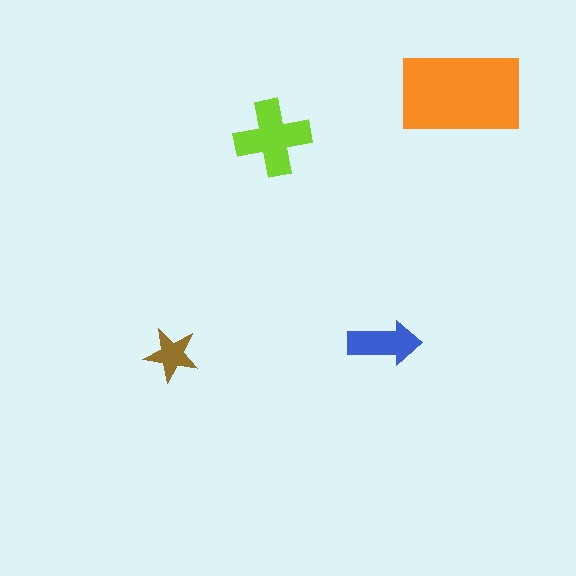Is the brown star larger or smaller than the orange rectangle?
Smaller.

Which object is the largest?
The orange rectangle.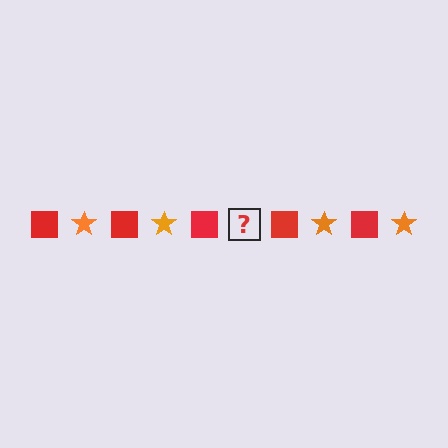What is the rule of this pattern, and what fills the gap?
The rule is that the pattern alternates between red square and orange star. The gap should be filled with an orange star.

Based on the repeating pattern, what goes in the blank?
The blank should be an orange star.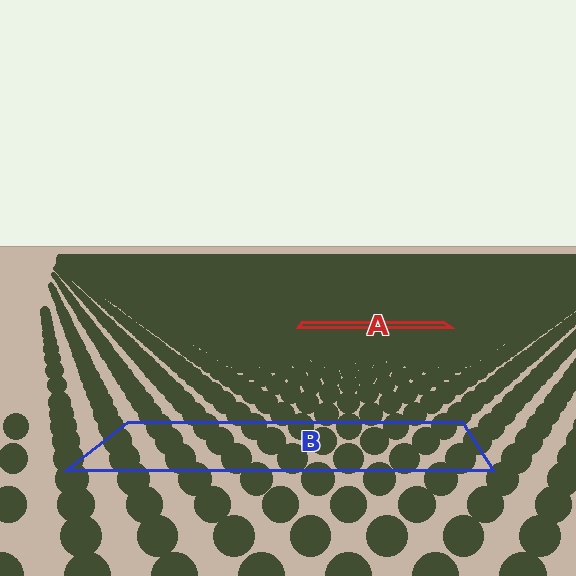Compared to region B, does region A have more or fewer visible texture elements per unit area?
Region A has more texture elements per unit area — they are packed more densely because it is farther away.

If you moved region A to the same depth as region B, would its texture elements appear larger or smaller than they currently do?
They would appear larger. At a closer depth, the same texture elements are projected at a bigger on-screen size.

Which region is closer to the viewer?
Region B is closer. The texture elements there are larger and more spread out.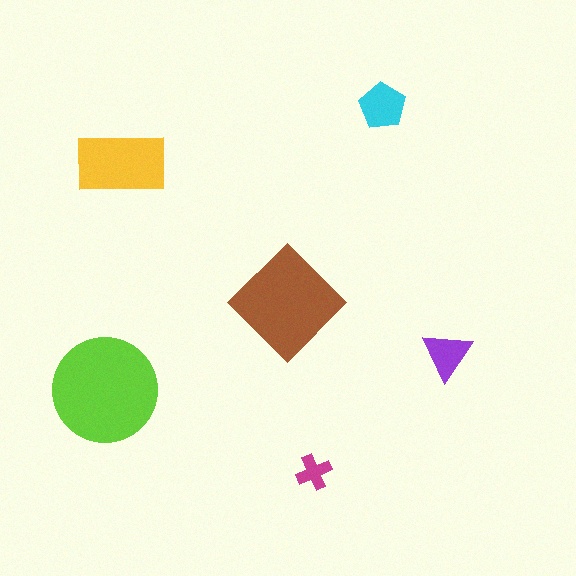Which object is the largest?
The lime circle.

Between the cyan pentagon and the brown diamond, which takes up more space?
The brown diamond.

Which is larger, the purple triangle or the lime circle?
The lime circle.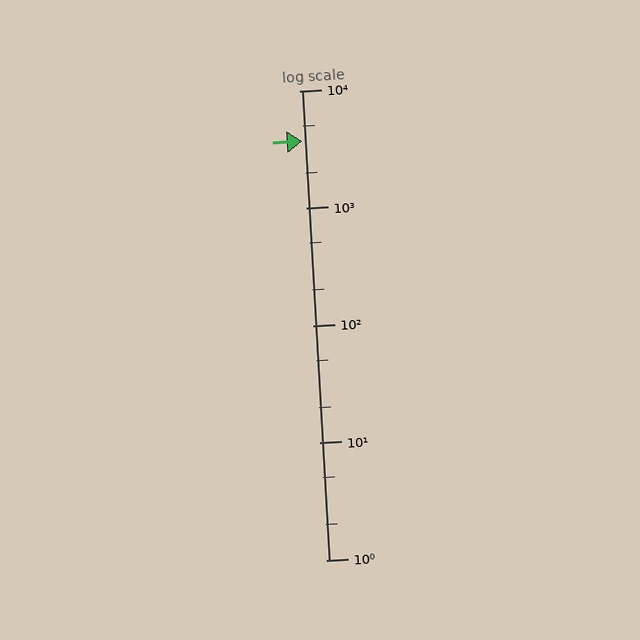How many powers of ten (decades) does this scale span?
The scale spans 4 decades, from 1 to 10000.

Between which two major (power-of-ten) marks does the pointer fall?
The pointer is between 1000 and 10000.